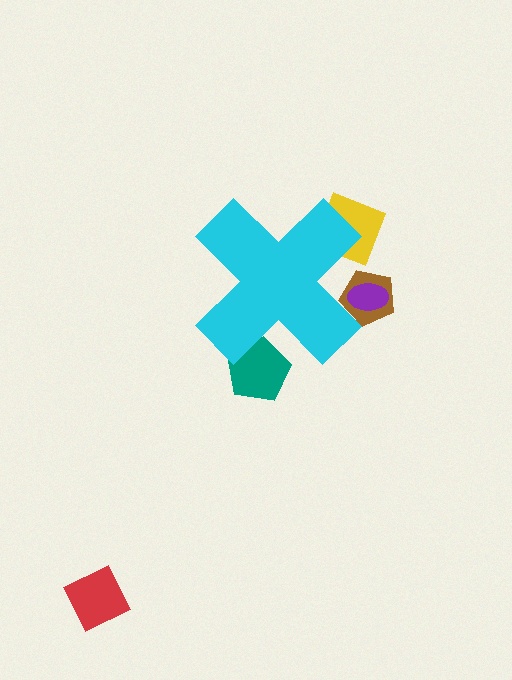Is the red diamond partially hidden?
No, the red diamond is fully visible.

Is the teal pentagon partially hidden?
Yes, the teal pentagon is partially hidden behind the cyan cross.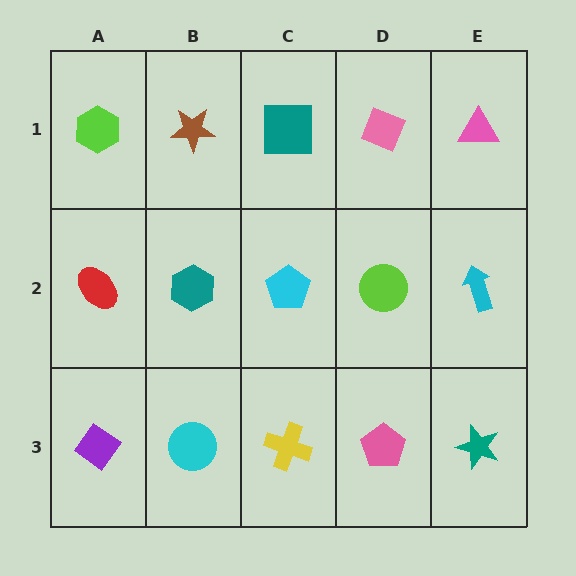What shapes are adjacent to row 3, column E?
A cyan arrow (row 2, column E), a pink pentagon (row 3, column D).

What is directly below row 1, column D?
A lime circle.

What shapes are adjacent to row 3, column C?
A cyan pentagon (row 2, column C), a cyan circle (row 3, column B), a pink pentagon (row 3, column D).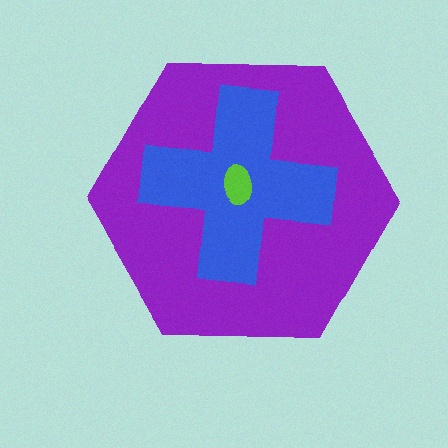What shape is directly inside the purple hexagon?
The blue cross.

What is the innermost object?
The lime ellipse.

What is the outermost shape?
The purple hexagon.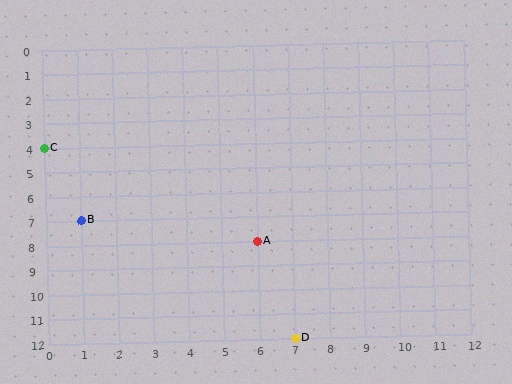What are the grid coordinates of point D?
Point D is at grid coordinates (7, 12).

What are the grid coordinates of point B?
Point B is at grid coordinates (1, 7).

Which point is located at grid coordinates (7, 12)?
Point D is at (7, 12).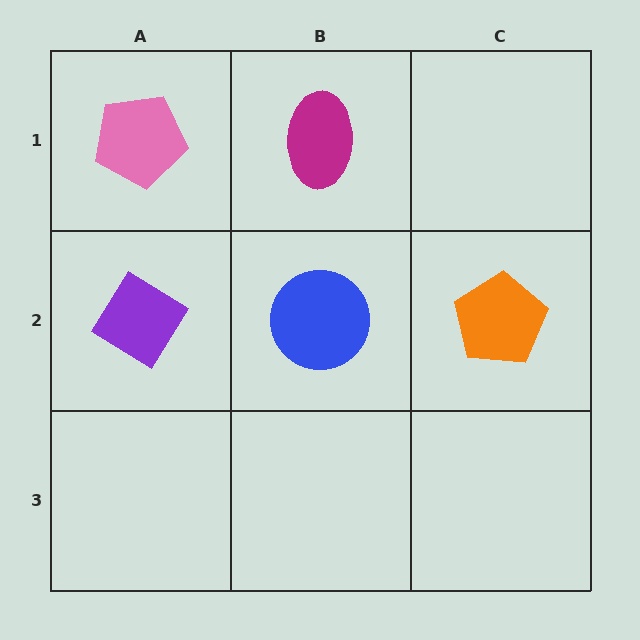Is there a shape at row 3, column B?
No, that cell is empty.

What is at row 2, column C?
An orange pentagon.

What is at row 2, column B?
A blue circle.